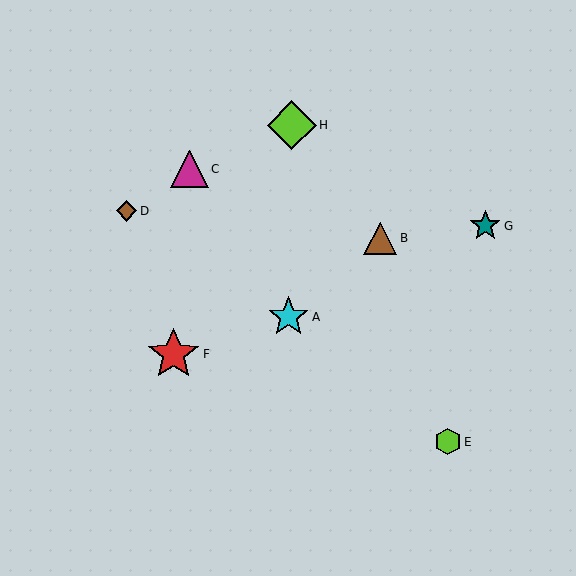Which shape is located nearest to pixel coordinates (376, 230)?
The brown triangle (labeled B) at (380, 238) is nearest to that location.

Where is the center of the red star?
The center of the red star is at (174, 354).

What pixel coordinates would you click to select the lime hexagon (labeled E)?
Click at (448, 442) to select the lime hexagon E.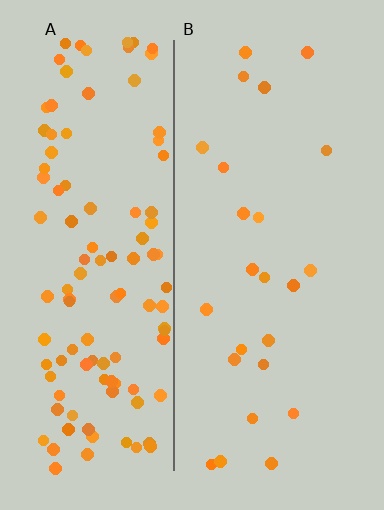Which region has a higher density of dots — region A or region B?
A (the left).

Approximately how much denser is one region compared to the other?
Approximately 4.7× — region A over region B.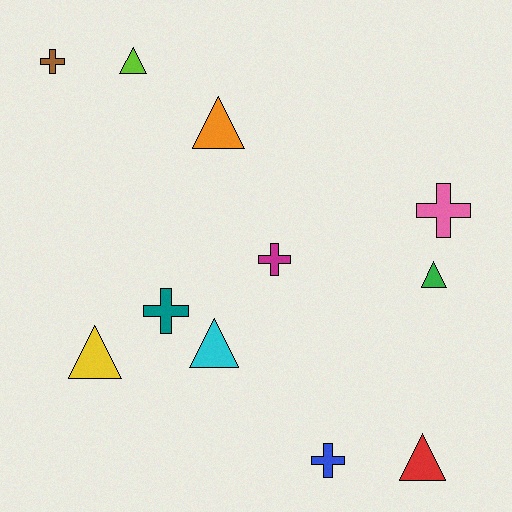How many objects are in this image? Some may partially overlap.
There are 11 objects.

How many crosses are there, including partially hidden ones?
There are 5 crosses.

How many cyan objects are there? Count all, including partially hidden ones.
There is 1 cyan object.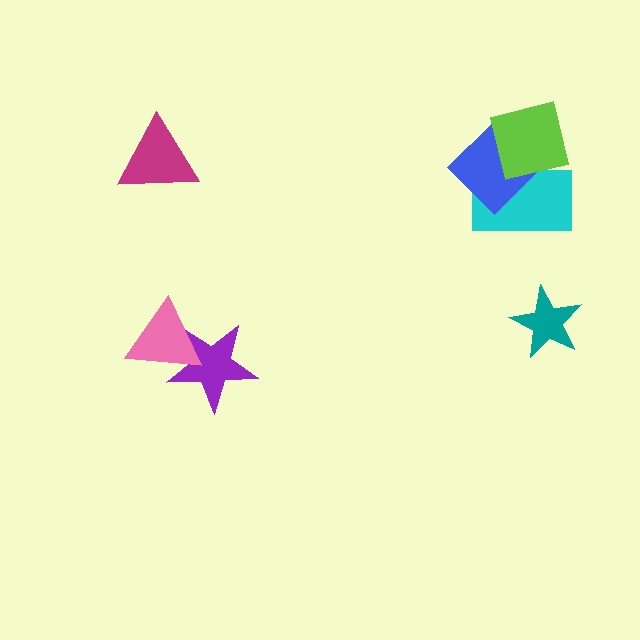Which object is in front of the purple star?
The pink triangle is in front of the purple star.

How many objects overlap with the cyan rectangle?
2 objects overlap with the cyan rectangle.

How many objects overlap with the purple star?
1 object overlaps with the purple star.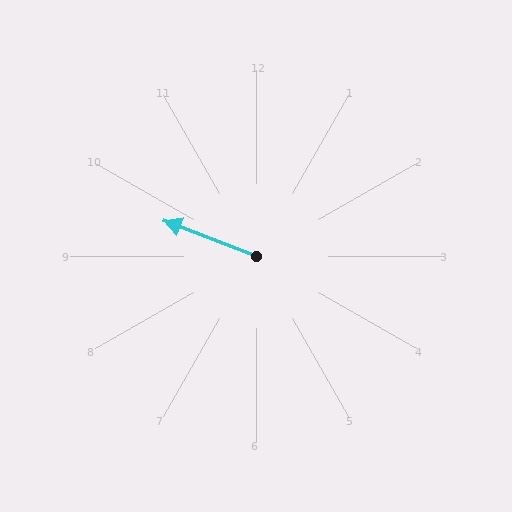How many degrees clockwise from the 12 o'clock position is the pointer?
Approximately 291 degrees.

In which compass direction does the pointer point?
West.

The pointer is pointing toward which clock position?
Roughly 10 o'clock.